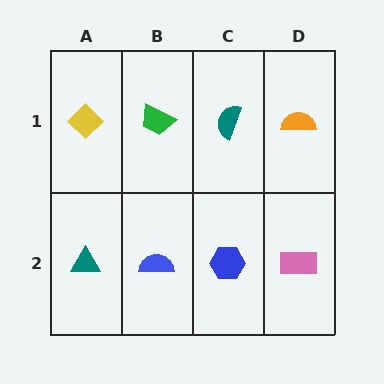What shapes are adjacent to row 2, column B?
A green trapezoid (row 1, column B), a teal triangle (row 2, column A), a blue hexagon (row 2, column C).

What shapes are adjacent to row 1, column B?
A blue semicircle (row 2, column B), a yellow diamond (row 1, column A), a teal semicircle (row 1, column C).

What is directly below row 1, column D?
A pink rectangle.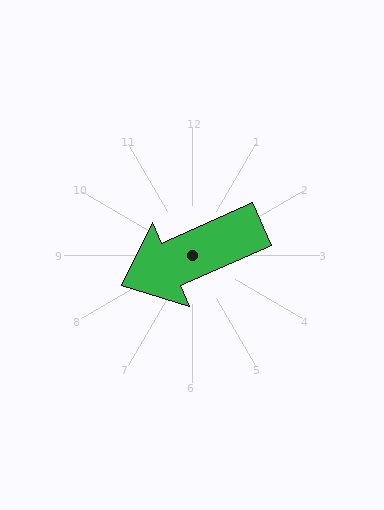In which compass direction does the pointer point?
Southwest.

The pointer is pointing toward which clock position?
Roughly 8 o'clock.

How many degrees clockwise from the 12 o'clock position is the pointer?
Approximately 246 degrees.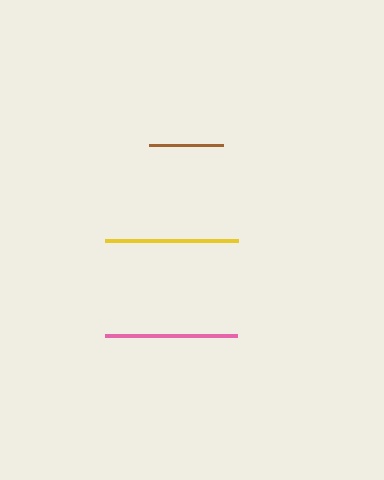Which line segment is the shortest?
The brown line is the shortest at approximately 74 pixels.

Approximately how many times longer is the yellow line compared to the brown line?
The yellow line is approximately 1.8 times the length of the brown line.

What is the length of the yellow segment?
The yellow segment is approximately 133 pixels long.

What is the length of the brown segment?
The brown segment is approximately 74 pixels long.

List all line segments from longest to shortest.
From longest to shortest: yellow, pink, brown.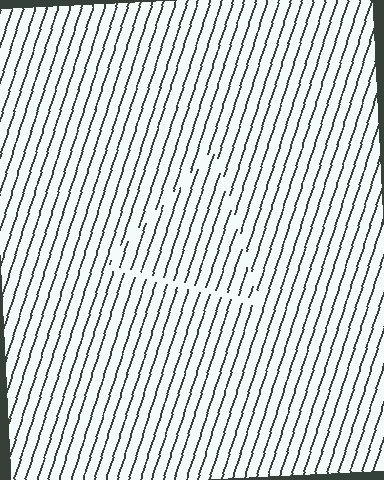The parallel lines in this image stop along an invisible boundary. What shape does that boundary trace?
An illusory triangle. The interior of the shape contains the same grating, shifted by half a period — the contour is defined by the phase discontinuity where line-ends from the inner and outer gratings abut.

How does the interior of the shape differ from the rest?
The interior of the shape contains the same grating, shifted by half a period — the contour is defined by the phase discontinuity where line-ends from the inner and outer gratings abut.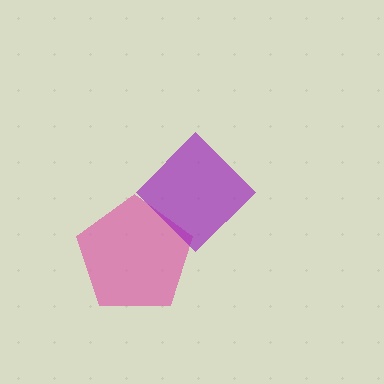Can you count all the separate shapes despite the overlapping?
Yes, there are 2 separate shapes.